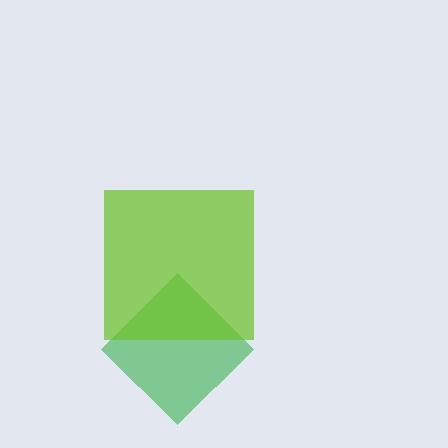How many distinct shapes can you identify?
There are 2 distinct shapes: a green diamond, a lime square.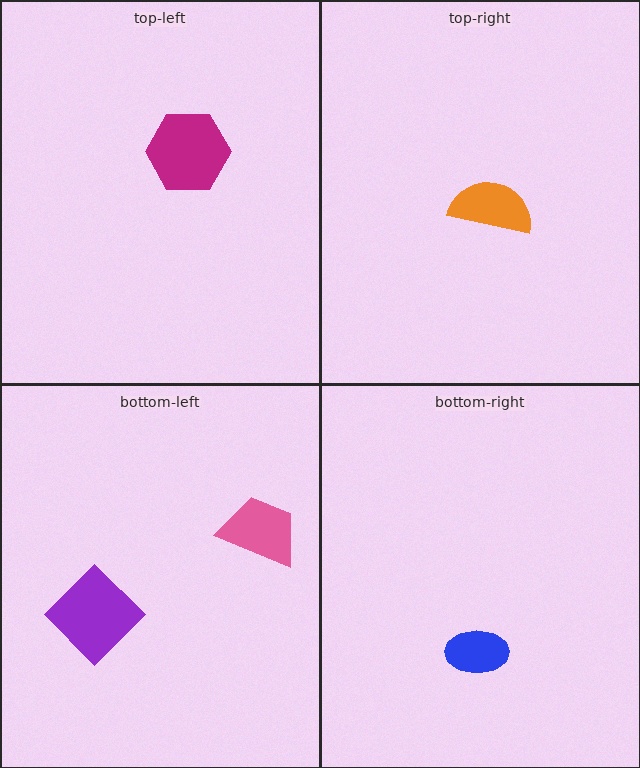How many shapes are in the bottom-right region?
1.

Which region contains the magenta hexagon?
The top-left region.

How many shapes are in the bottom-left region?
2.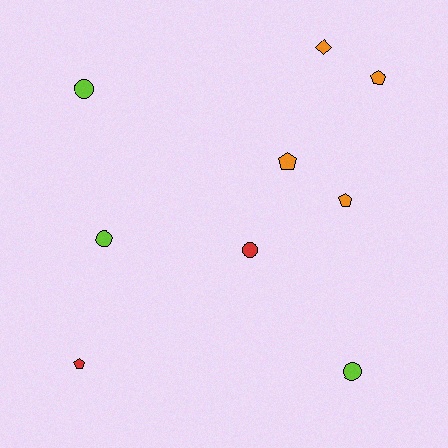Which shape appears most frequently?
Circle, with 4 objects.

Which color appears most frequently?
Orange, with 4 objects.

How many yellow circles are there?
There are no yellow circles.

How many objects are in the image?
There are 9 objects.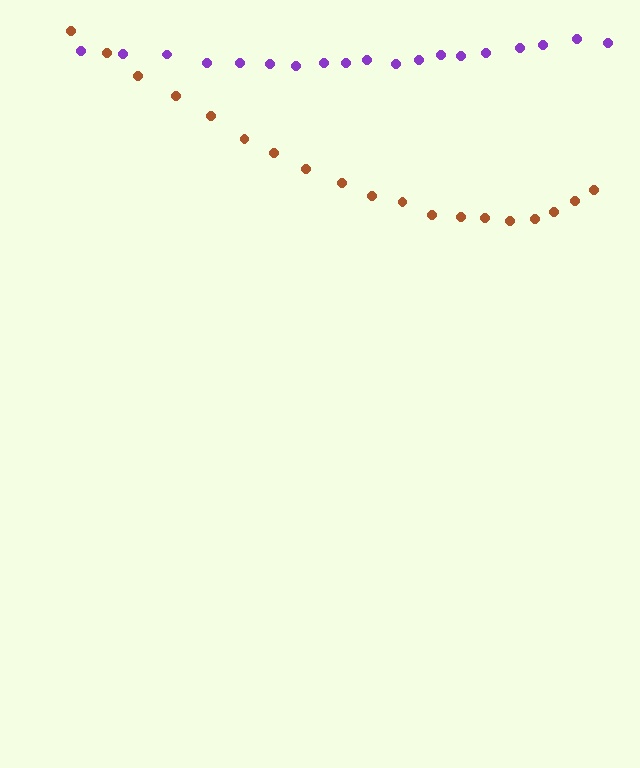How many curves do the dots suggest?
There are 2 distinct paths.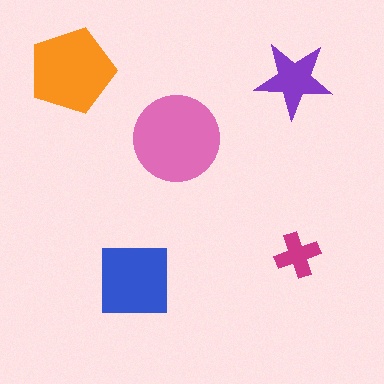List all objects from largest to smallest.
The pink circle, the orange pentagon, the blue square, the purple star, the magenta cross.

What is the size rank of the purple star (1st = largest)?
4th.